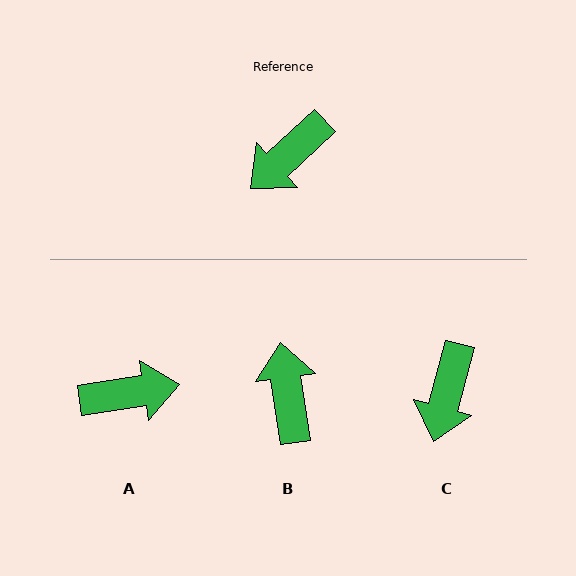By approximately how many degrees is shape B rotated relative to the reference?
Approximately 125 degrees clockwise.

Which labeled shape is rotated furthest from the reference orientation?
A, about 146 degrees away.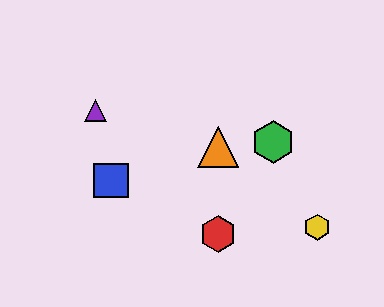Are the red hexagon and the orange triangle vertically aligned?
Yes, both are at x≈218.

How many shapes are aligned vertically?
2 shapes (the red hexagon, the orange triangle) are aligned vertically.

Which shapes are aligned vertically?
The red hexagon, the orange triangle are aligned vertically.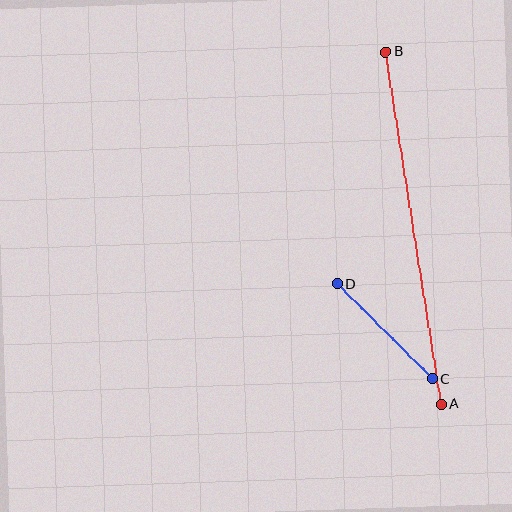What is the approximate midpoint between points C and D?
The midpoint is at approximately (385, 331) pixels.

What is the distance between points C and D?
The distance is approximately 135 pixels.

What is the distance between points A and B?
The distance is approximately 356 pixels.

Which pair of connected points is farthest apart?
Points A and B are farthest apart.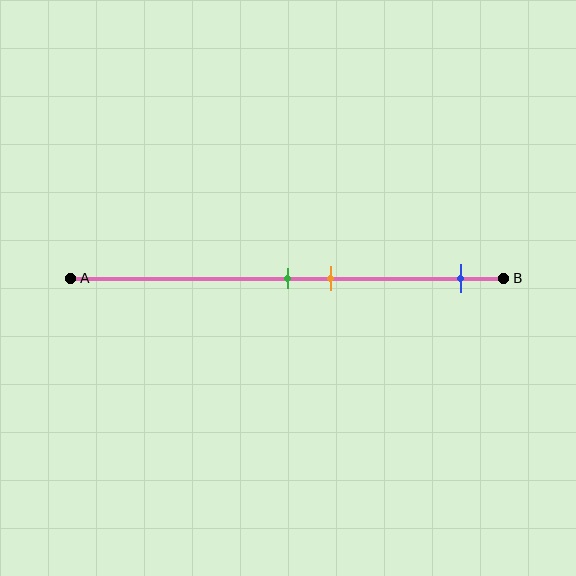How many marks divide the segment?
There are 3 marks dividing the segment.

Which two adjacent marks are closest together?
The green and orange marks are the closest adjacent pair.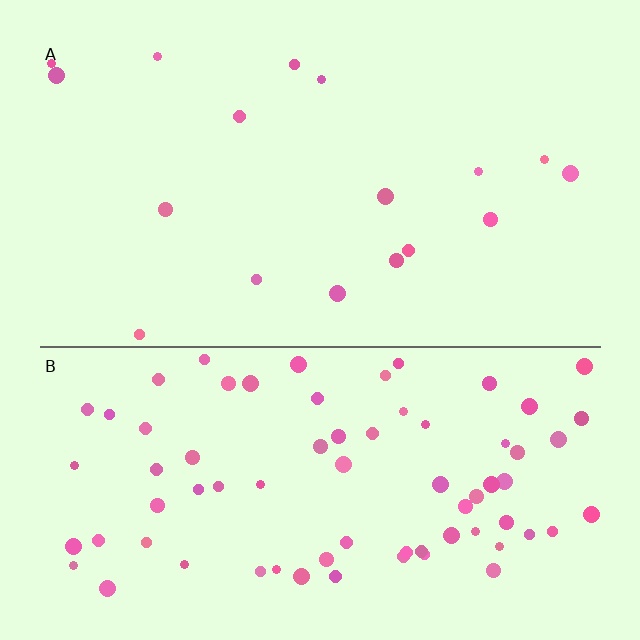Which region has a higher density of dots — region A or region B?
B (the bottom).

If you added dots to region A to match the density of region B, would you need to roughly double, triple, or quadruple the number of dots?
Approximately quadruple.